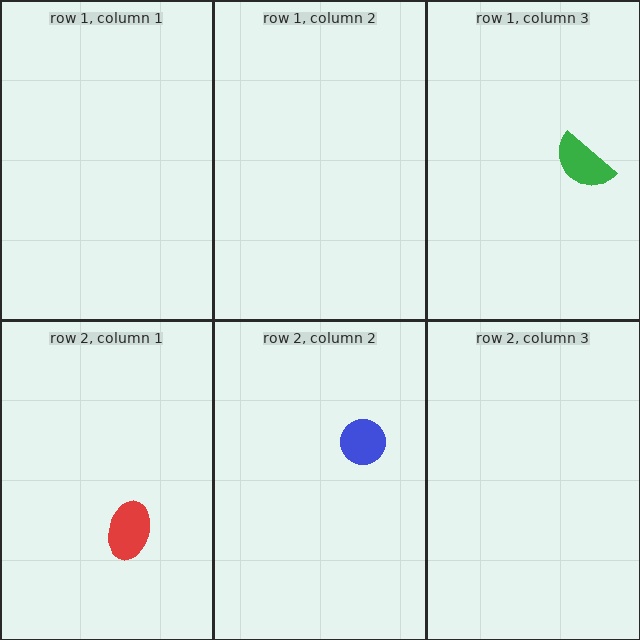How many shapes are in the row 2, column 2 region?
1.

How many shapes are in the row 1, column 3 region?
1.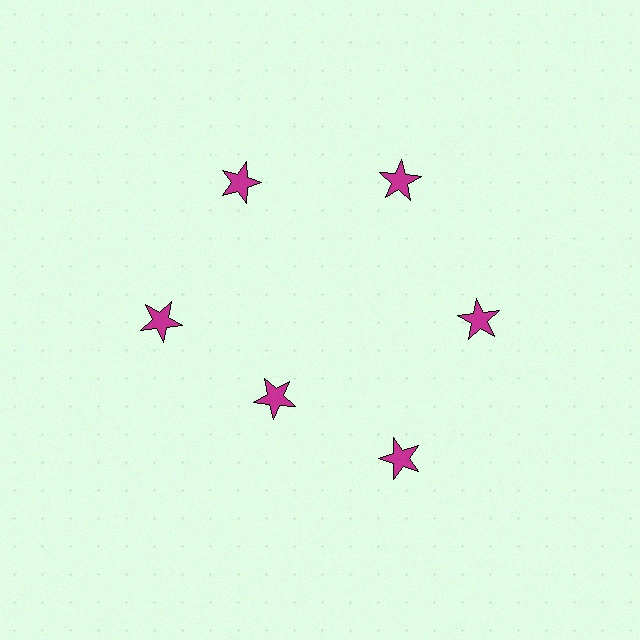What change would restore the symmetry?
The symmetry would be restored by moving it outward, back onto the ring so that all 6 stars sit at equal angles and equal distance from the center.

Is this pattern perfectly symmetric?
No. The 6 magenta stars are arranged in a ring, but one element near the 7 o'clock position is pulled inward toward the center, breaking the 6-fold rotational symmetry.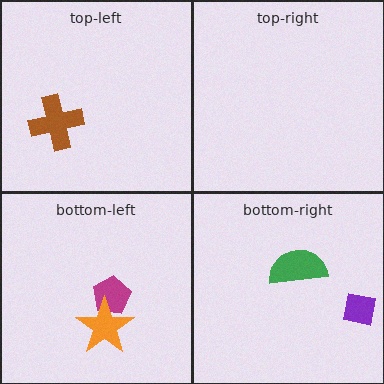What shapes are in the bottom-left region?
The magenta pentagon, the orange star.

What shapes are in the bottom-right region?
The purple square, the green semicircle.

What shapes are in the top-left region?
The brown cross.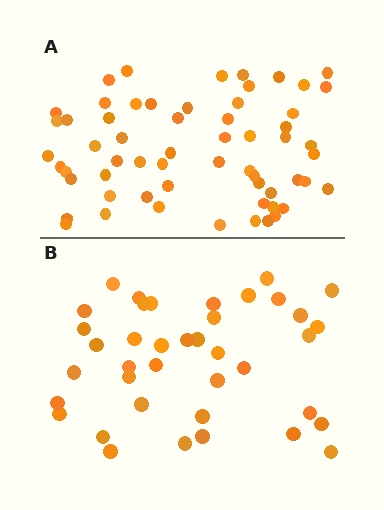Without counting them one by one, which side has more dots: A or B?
Region A (the top region) has more dots.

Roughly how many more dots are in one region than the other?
Region A has approximately 20 more dots than region B.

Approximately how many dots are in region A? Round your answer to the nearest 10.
About 60 dots.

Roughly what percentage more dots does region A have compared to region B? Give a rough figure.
About 55% more.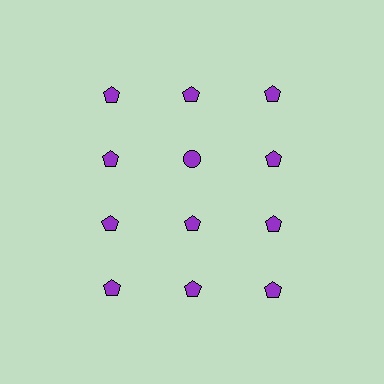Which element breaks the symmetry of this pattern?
The purple circle in the second row, second from left column breaks the symmetry. All other shapes are purple pentagons.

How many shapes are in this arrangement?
There are 12 shapes arranged in a grid pattern.